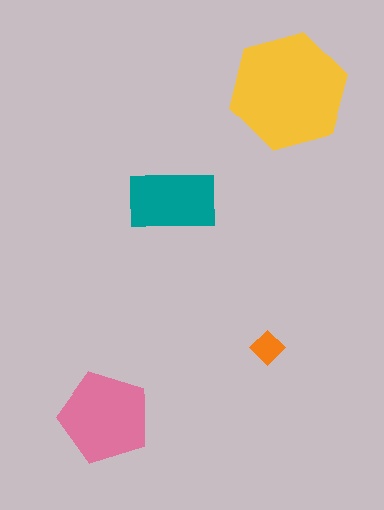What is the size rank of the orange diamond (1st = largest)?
4th.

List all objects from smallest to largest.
The orange diamond, the teal rectangle, the pink pentagon, the yellow hexagon.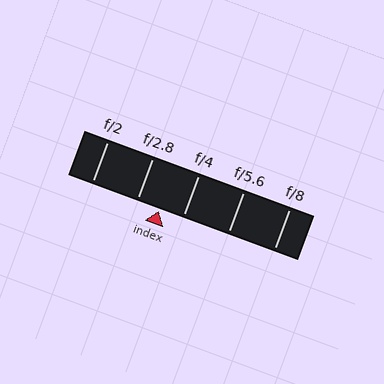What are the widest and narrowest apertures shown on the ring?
The widest aperture shown is f/2 and the narrowest is f/8.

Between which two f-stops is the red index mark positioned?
The index mark is between f/2.8 and f/4.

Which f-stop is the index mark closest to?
The index mark is closest to f/4.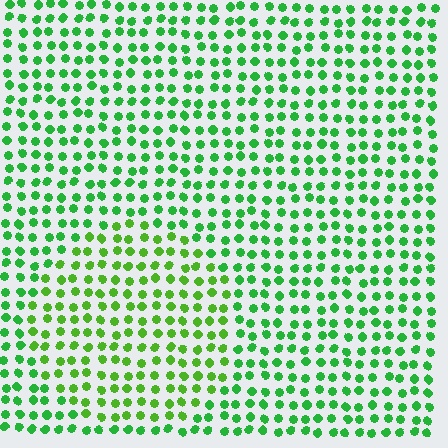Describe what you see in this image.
The image is filled with small green elements in a uniform arrangement. A circle-shaped region is visible where the elements are tinted to a slightly different hue, forming a subtle color boundary.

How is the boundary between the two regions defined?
The boundary is defined purely by a slight shift in hue (about 24 degrees). Spacing, size, and orientation are identical on both sides.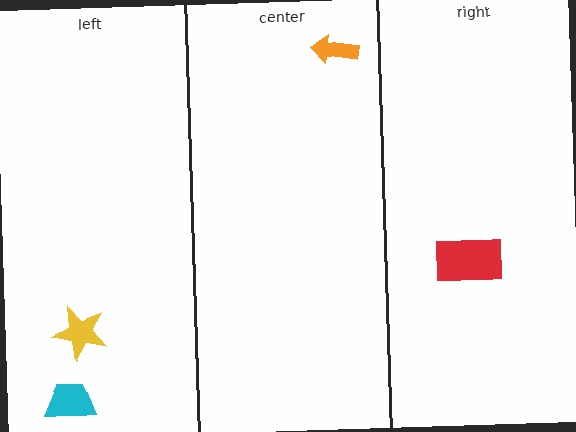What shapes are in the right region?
The red rectangle.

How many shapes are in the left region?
2.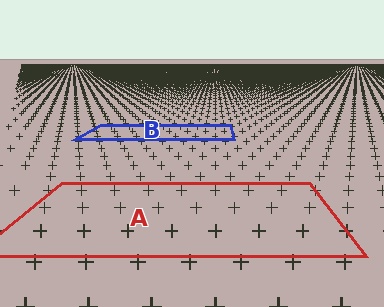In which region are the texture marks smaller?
The texture marks are smaller in region B, because it is farther away.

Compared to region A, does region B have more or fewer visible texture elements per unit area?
Region B has more texture elements per unit area — they are packed more densely because it is farther away.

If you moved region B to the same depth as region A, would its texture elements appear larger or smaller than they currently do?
They would appear larger. At a closer depth, the same texture elements are projected at a bigger on-screen size.